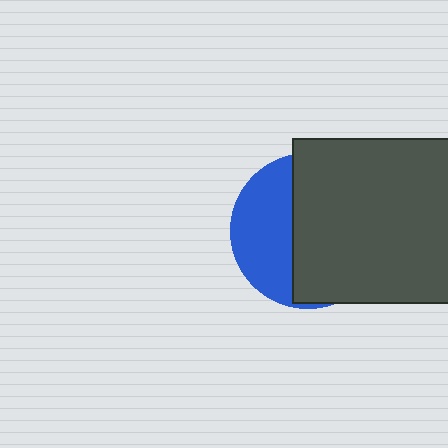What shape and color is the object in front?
The object in front is a dark gray rectangle.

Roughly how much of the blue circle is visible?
A small part of it is visible (roughly 38%).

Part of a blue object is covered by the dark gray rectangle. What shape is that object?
It is a circle.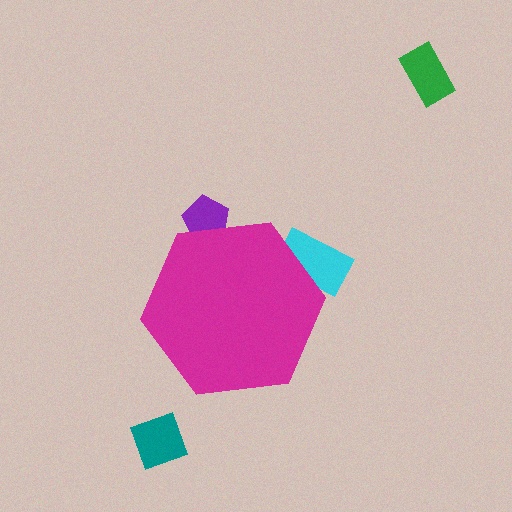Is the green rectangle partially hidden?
No, the green rectangle is fully visible.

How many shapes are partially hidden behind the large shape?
2 shapes are partially hidden.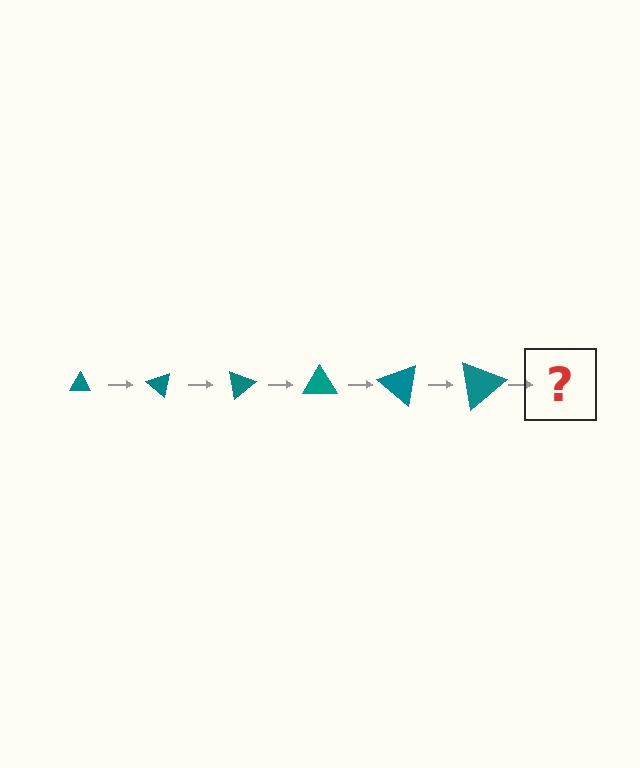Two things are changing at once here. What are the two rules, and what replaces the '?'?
The two rules are that the triangle grows larger each step and it rotates 40 degrees each step. The '?' should be a triangle, larger than the previous one and rotated 240 degrees from the start.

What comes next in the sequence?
The next element should be a triangle, larger than the previous one and rotated 240 degrees from the start.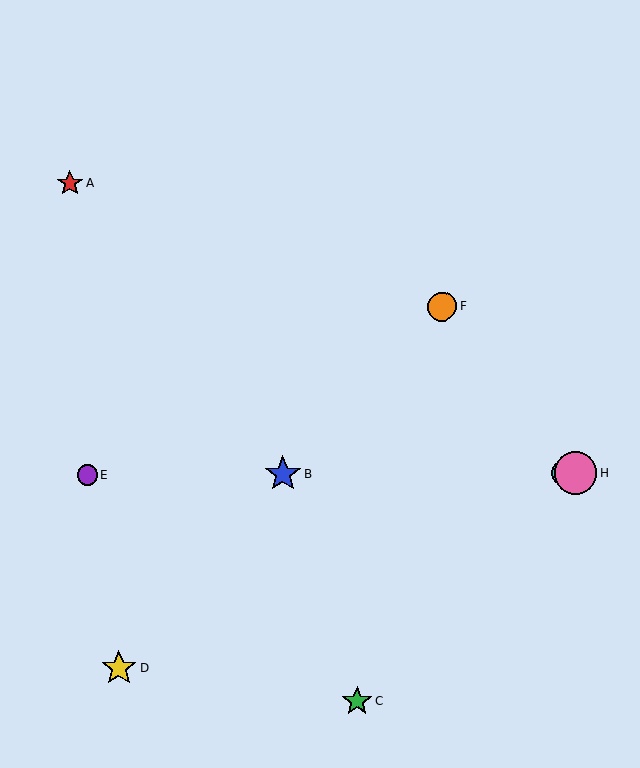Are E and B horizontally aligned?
Yes, both are at y≈475.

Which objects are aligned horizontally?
Objects B, E, G, H are aligned horizontally.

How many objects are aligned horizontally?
4 objects (B, E, G, H) are aligned horizontally.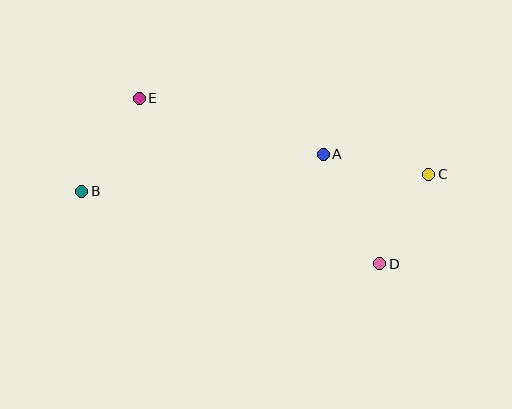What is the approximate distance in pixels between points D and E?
The distance between D and E is approximately 292 pixels.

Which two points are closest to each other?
Points C and D are closest to each other.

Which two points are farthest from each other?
Points B and C are farthest from each other.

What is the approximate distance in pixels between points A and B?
The distance between A and B is approximately 245 pixels.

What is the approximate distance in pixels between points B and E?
The distance between B and E is approximately 109 pixels.